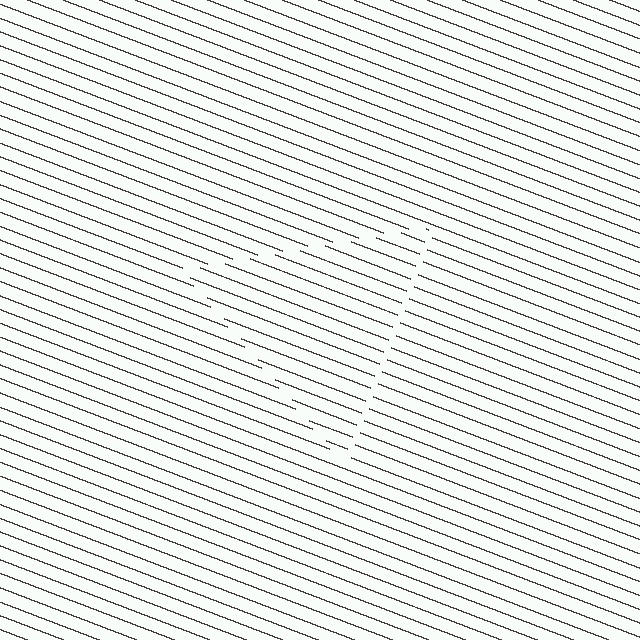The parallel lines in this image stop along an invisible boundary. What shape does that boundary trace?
An illusory triangle. The interior of the shape contains the same grating, shifted by half a period — the contour is defined by the phase discontinuity where line-ends from the inner and outer gratings abut.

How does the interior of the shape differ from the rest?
The interior of the shape contains the same grating, shifted by half a period — the contour is defined by the phase discontinuity where line-ends from the inner and outer gratings abut.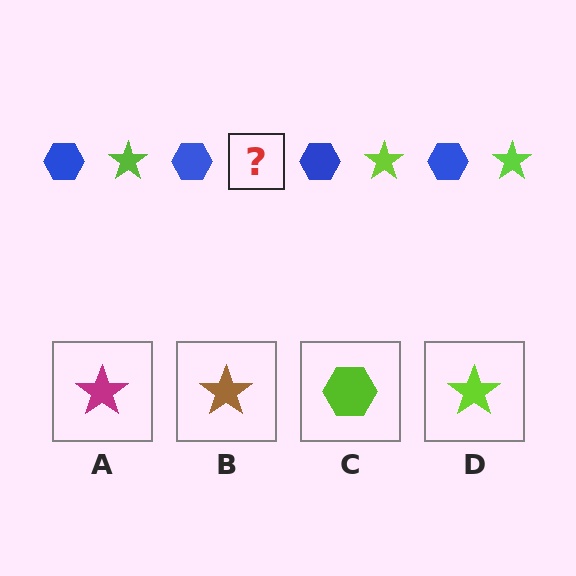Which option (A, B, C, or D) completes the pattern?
D.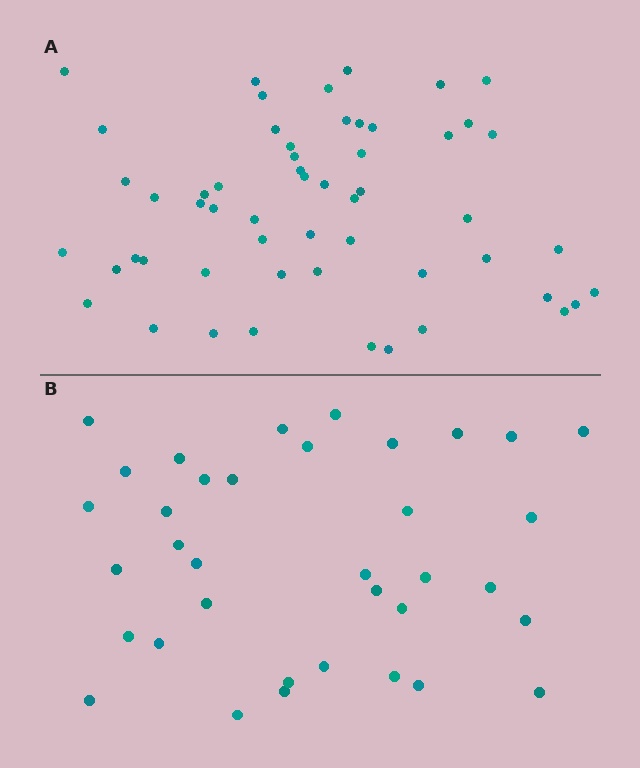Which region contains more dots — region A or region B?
Region A (the top region) has more dots.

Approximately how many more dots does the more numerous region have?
Region A has approximately 20 more dots than region B.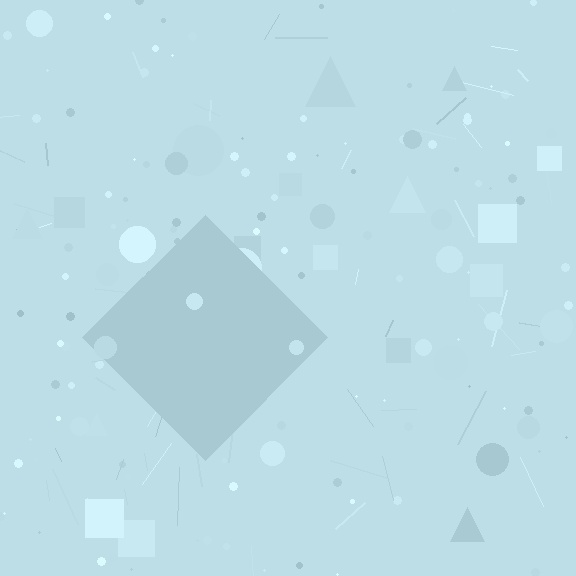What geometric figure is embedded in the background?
A diamond is embedded in the background.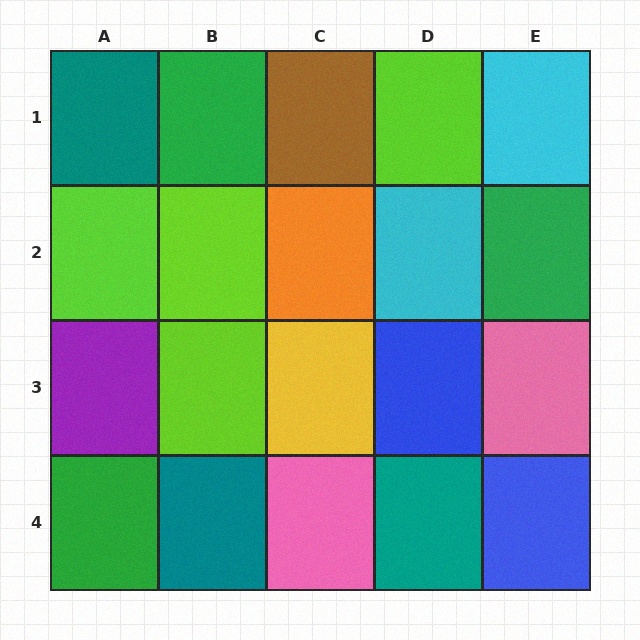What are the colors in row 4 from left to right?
Green, teal, pink, teal, blue.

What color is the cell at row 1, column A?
Teal.